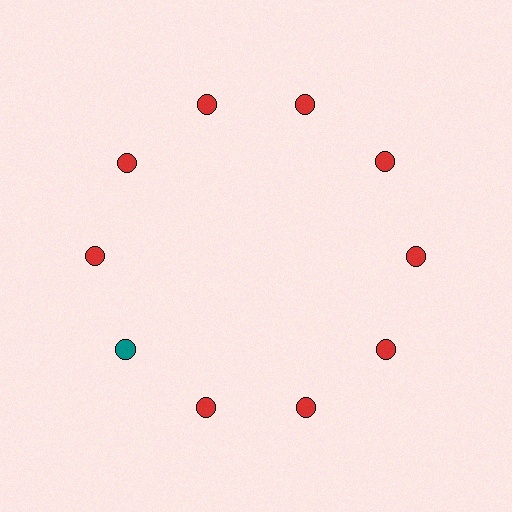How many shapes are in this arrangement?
There are 10 shapes arranged in a ring pattern.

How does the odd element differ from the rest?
It has a different color: teal instead of red.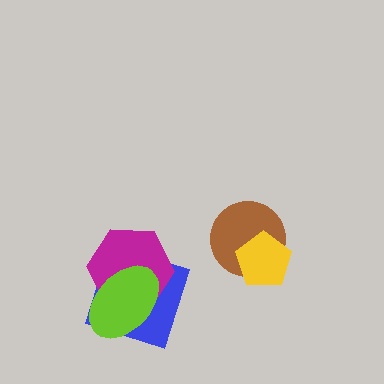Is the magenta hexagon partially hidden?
Yes, it is partially covered by another shape.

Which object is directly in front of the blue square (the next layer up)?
The magenta hexagon is directly in front of the blue square.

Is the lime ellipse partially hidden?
No, no other shape covers it.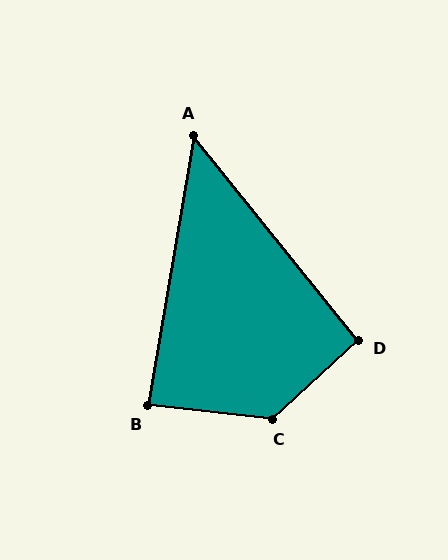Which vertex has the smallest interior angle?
A, at approximately 49 degrees.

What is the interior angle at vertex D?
Approximately 93 degrees (approximately right).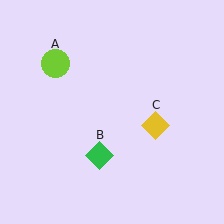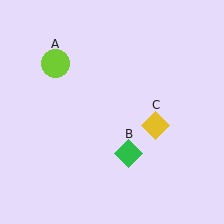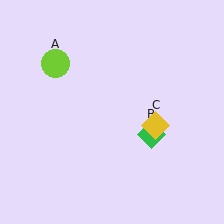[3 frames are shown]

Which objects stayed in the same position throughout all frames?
Lime circle (object A) and yellow diamond (object C) remained stationary.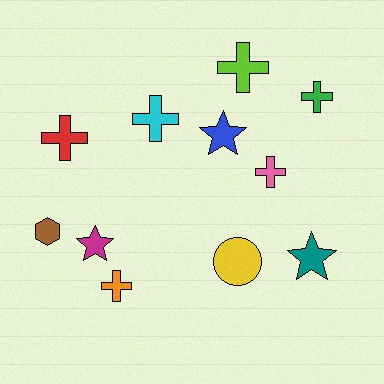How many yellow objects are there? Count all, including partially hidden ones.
There is 1 yellow object.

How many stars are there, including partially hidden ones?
There are 3 stars.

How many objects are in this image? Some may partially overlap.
There are 11 objects.